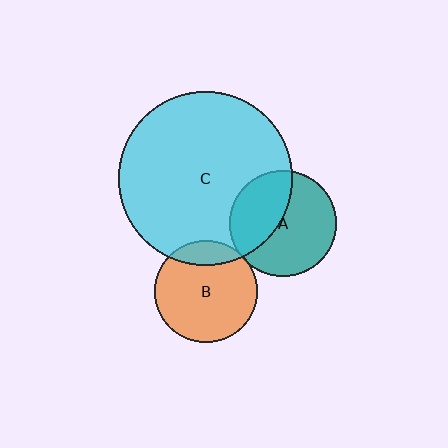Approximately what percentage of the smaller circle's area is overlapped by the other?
Approximately 5%.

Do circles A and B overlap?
Yes.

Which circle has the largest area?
Circle C (cyan).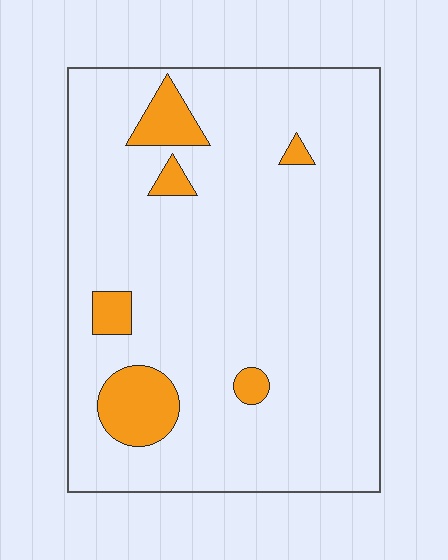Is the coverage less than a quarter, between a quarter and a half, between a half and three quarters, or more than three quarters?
Less than a quarter.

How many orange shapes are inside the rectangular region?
6.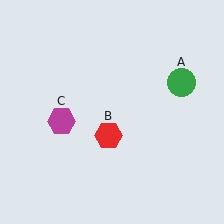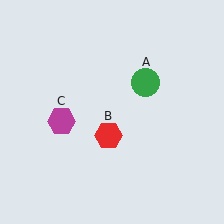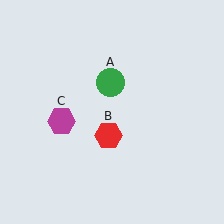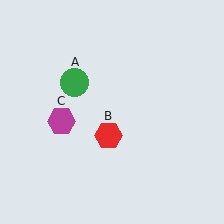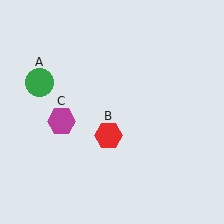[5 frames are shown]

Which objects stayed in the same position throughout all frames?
Red hexagon (object B) and magenta hexagon (object C) remained stationary.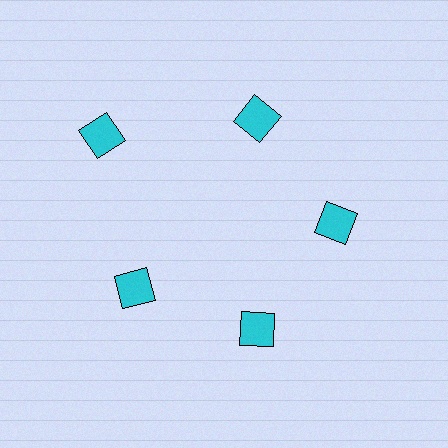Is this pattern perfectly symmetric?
No. The 5 cyan diamonds are arranged in a ring, but one element near the 10 o'clock position is pushed outward from the center, breaking the 5-fold rotational symmetry.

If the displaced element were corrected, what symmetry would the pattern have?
It would have 5-fold rotational symmetry — the pattern would map onto itself every 72 degrees.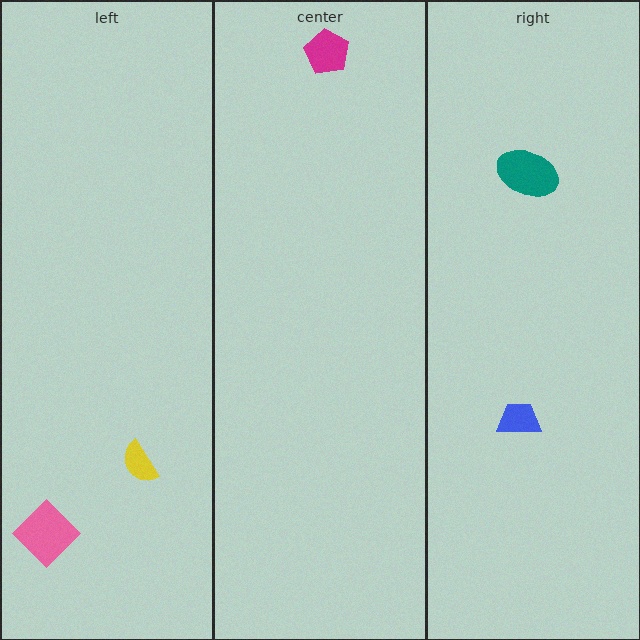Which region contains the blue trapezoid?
The right region.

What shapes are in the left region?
The pink diamond, the yellow semicircle.